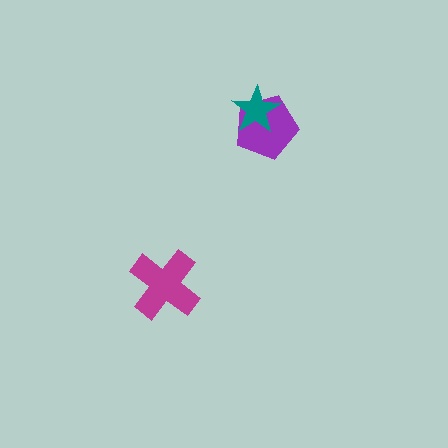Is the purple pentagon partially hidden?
Yes, it is partially covered by another shape.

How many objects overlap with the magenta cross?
0 objects overlap with the magenta cross.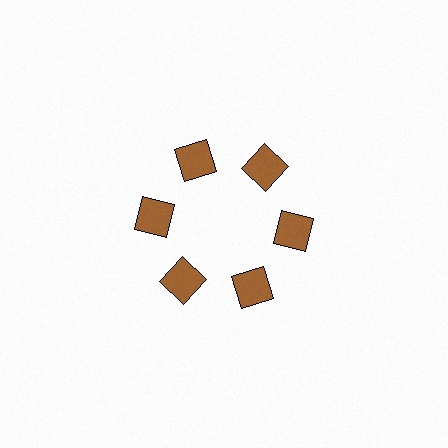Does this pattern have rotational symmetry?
Yes, this pattern has 6-fold rotational symmetry. It looks the same after rotating 60 degrees around the center.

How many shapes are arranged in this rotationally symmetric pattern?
There are 6 shapes, arranged in 6 groups of 1.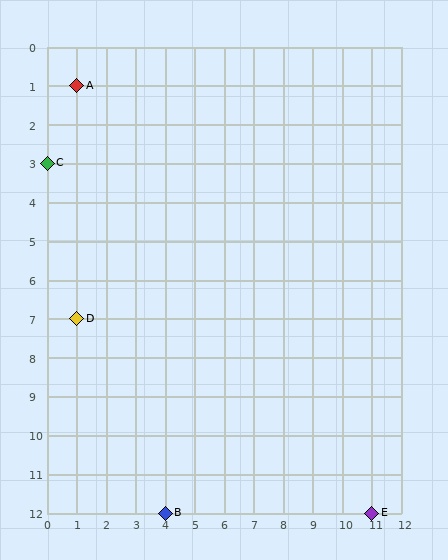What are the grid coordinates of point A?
Point A is at grid coordinates (1, 1).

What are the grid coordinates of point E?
Point E is at grid coordinates (11, 12).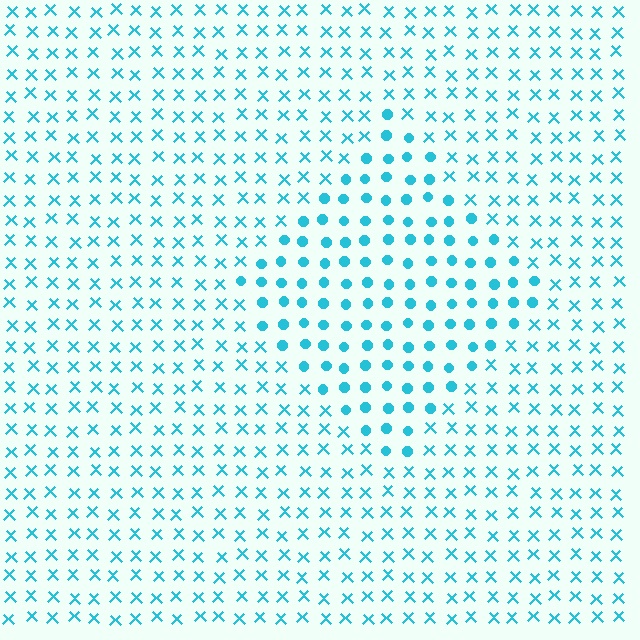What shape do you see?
I see a diamond.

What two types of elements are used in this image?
The image uses circles inside the diamond region and X marks outside it.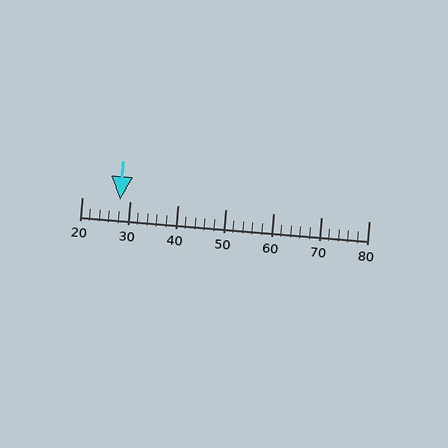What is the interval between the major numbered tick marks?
The major tick marks are spaced 10 units apart.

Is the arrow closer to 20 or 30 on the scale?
The arrow is closer to 30.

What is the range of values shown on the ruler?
The ruler shows values from 20 to 80.